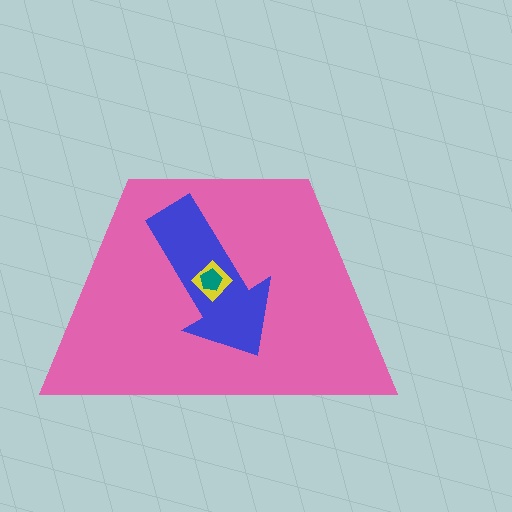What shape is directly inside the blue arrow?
The yellow diamond.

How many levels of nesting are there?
4.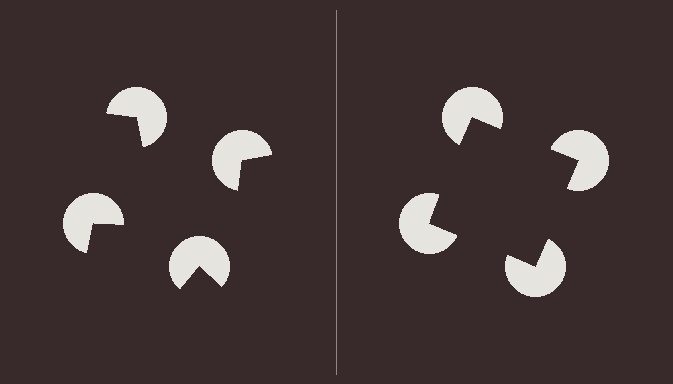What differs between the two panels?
The pac-man discs are positioned identically on both sides; only the wedge orientations differ. On the right they align to a square; on the left they are misaligned.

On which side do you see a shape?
An illusory square appears on the right side. On the left side the wedge cuts are rotated, so no coherent shape forms.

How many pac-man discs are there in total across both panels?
8 — 4 on each side.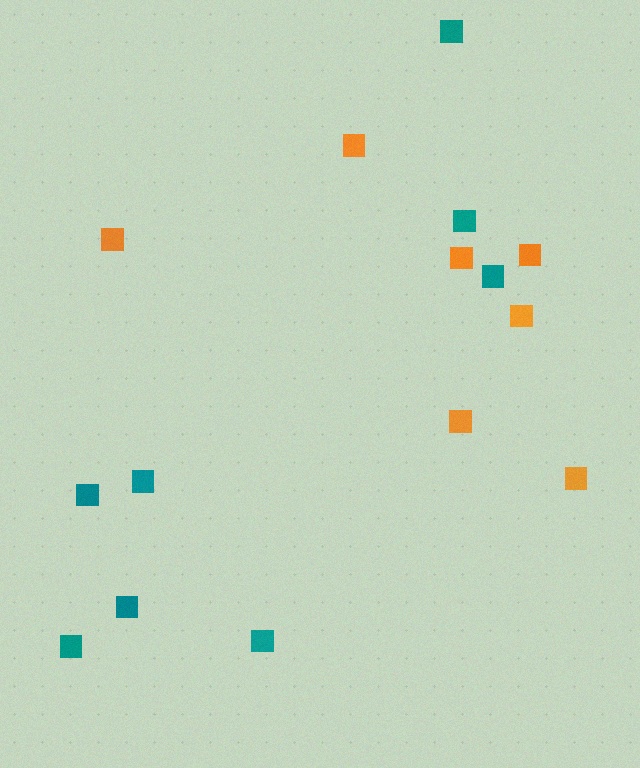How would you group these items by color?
There are 2 groups: one group of orange squares (7) and one group of teal squares (8).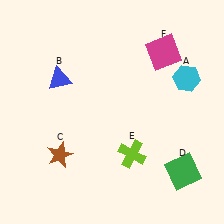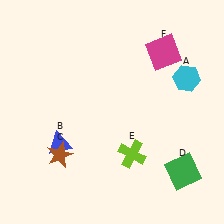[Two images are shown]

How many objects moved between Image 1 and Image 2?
1 object moved between the two images.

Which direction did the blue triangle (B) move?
The blue triangle (B) moved down.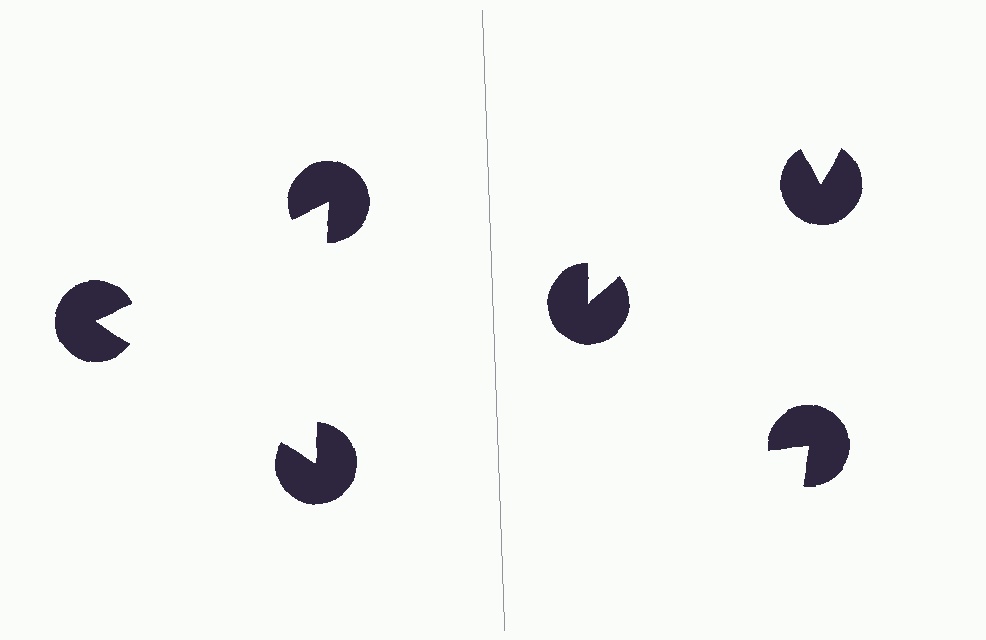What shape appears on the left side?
An illusory triangle.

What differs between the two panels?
The pac-man discs are positioned identically on both sides; only the wedge orientations differ. On the left they align to a triangle; on the right they are misaligned.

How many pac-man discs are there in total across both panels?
6 — 3 on each side.